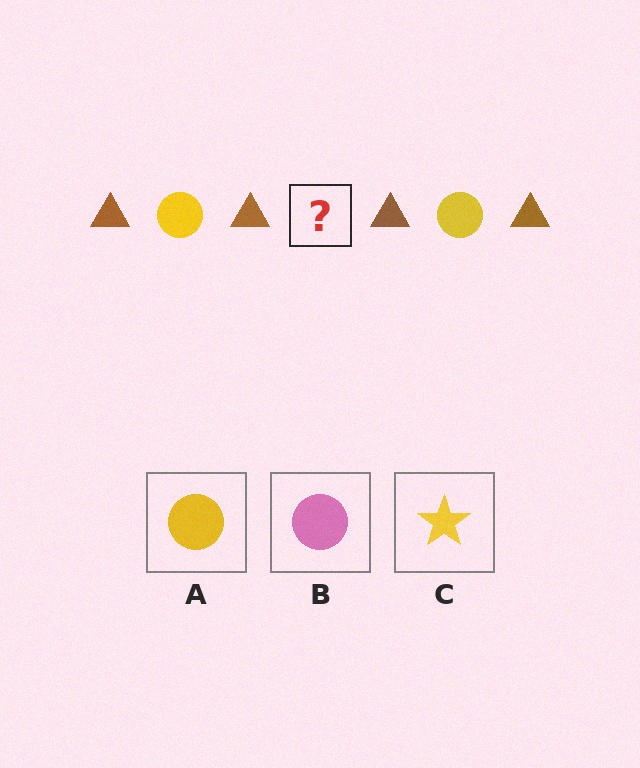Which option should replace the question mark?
Option A.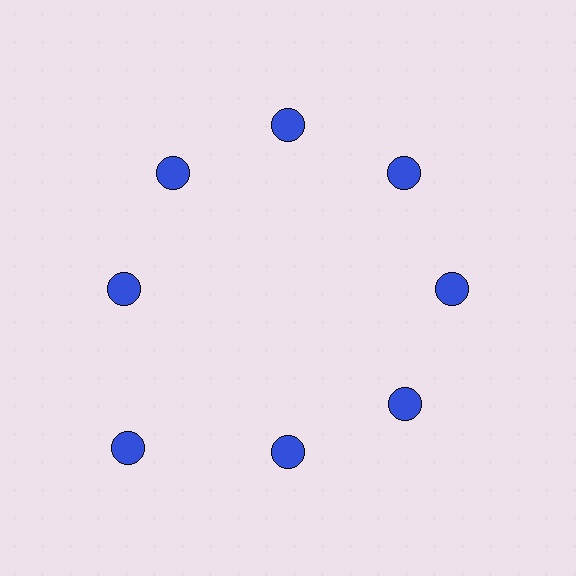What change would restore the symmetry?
The symmetry would be restored by moving it inward, back onto the ring so that all 8 circles sit at equal angles and equal distance from the center.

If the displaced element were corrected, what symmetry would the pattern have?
It would have 8-fold rotational symmetry — the pattern would map onto itself every 45 degrees.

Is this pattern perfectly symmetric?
No. The 8 blue circles are arranged in a ring, but one element near the 8 o'clock position is pushed outward from the center, breaking the 8-fold rotational symmetry.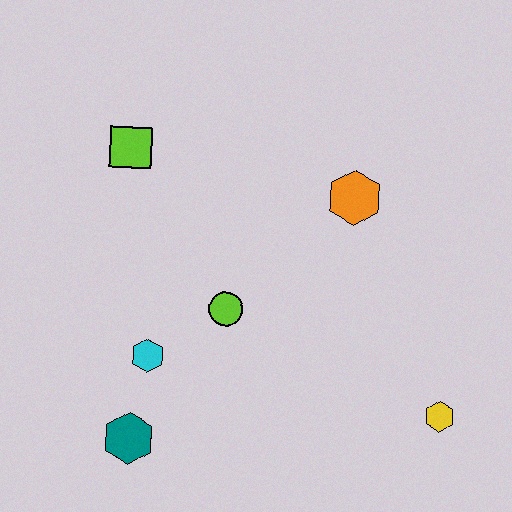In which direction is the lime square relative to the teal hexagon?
The lime square is above the teal hexagon.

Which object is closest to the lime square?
The lime circle is closest to the lime square.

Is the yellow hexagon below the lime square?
Yes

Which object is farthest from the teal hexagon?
The orange hexagon is farthest from the teal hexagon.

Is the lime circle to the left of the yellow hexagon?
Yes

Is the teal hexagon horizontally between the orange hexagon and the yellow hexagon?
No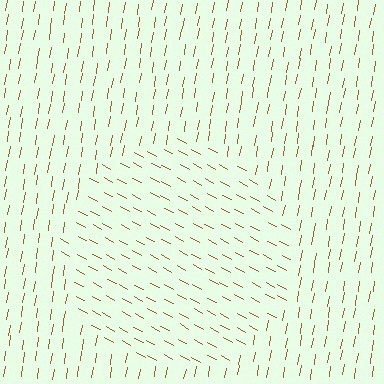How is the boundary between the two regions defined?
The boundary is defined purely by a change in line orientation (approximately 70 degrees difference). All lines are the same color and thickness.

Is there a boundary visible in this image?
Yes, there is a texture boundary formed by a change in line orientation.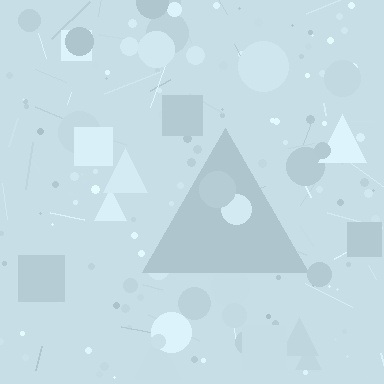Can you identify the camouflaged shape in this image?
The camouflaged shape is a triangle.